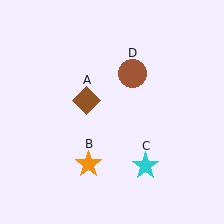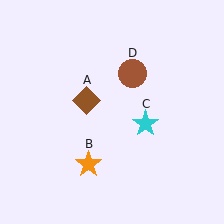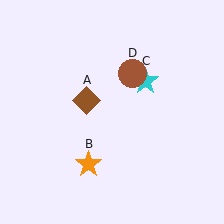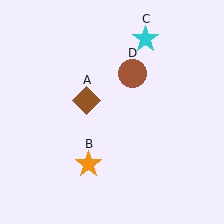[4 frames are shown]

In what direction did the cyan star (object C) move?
The cyan star (object C) moved up.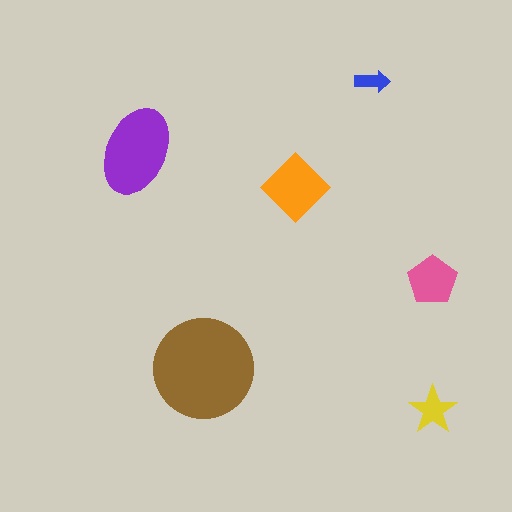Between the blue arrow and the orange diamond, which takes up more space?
The orange diamond.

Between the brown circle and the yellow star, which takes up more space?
The brown circle.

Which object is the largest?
The brown circle.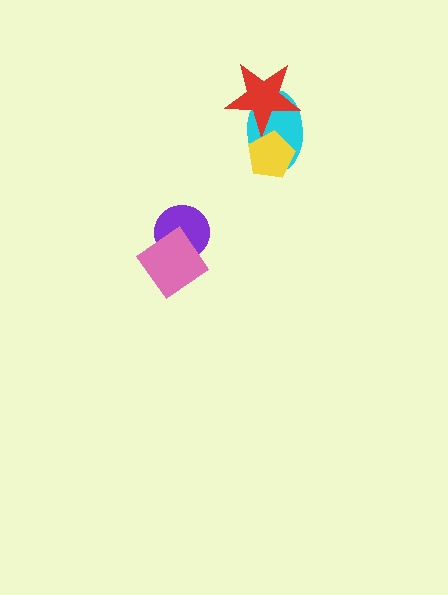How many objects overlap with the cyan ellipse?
2 objects overlap with the cyan ellipse.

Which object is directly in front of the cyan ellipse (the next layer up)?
The red star is directly in front of the cyan ellipse.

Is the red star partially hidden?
Yes, it is partially covered by another shape.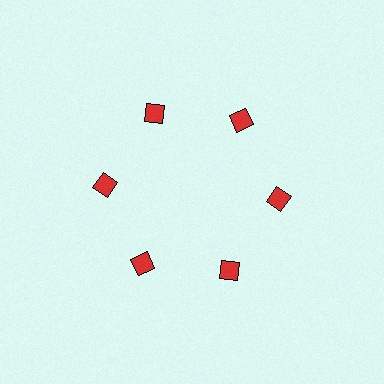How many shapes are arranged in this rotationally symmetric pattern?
There are 6 shapes, arranged in 6 groups of 1.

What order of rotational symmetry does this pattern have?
This pattern has 6-fold rotational symmetry.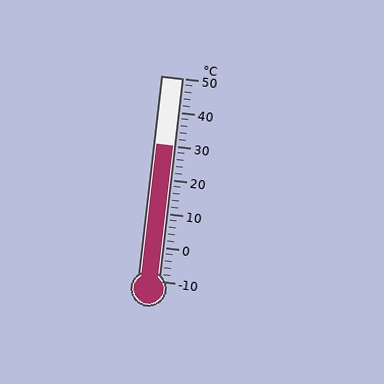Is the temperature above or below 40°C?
The temperature is below 40°C.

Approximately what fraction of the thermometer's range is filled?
The thermometer is filled to approximately 65% of its range.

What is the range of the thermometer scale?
The thermometer scale ranges from -10°C to 50°C.